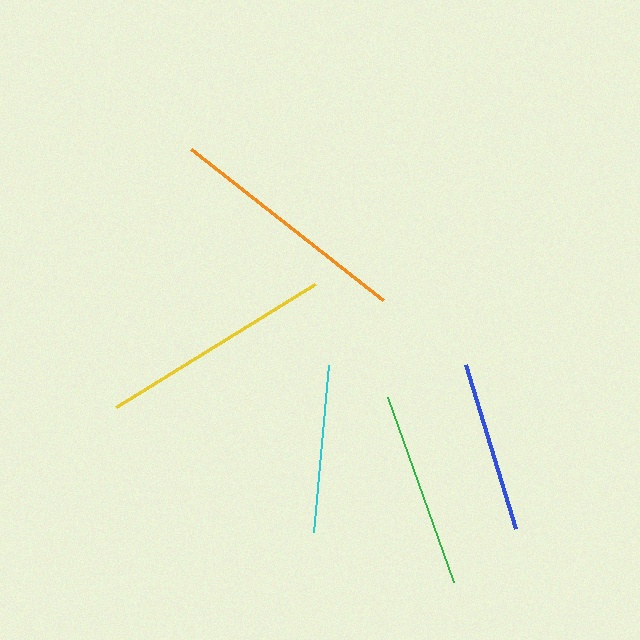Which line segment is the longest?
The orange line is the longest at approximately 244 pixels.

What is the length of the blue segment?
The blue segment is approximately 172 pixels long.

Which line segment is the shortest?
The cyan line is the shortest at approximately 168 pixels.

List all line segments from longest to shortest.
From longest to shortest: orange, yellow, green, blue, cyan.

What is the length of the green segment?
The green segment is approximately 195 pixels long.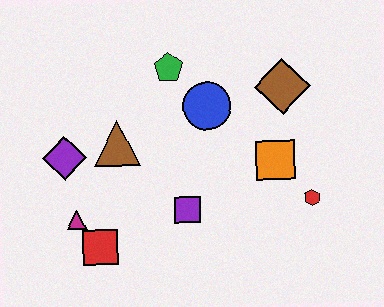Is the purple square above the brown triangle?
No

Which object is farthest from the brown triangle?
The red hexagon is farthest from the brown triangle.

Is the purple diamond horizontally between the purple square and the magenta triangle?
No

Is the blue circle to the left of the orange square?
Yes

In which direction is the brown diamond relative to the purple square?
The brown diamond is above the purple square.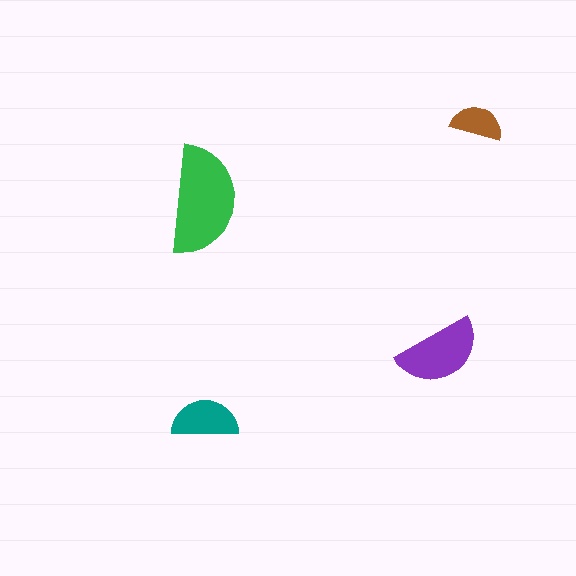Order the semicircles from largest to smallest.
the green one, the purple one, the teal one, the brown one.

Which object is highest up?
The brown semicircle is topmost.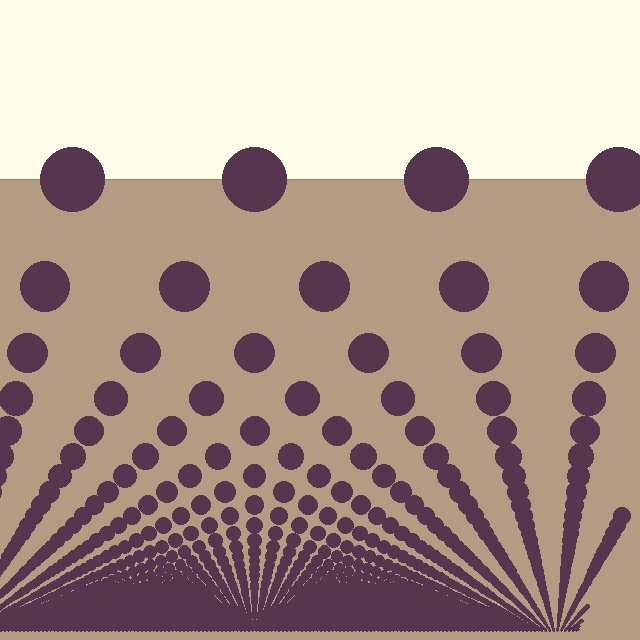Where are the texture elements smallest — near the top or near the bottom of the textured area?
Near the bottom.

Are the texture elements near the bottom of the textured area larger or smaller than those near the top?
Smaller. The gradient is inverted — elements near the bottom are smaller and denser.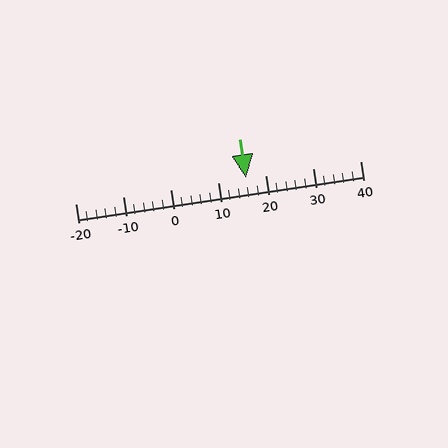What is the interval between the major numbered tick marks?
The major tick marks are spaced 10 units apart.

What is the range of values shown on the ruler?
The ruler shows values from -20 to 40.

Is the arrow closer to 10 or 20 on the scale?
The arrow is closer to 20.